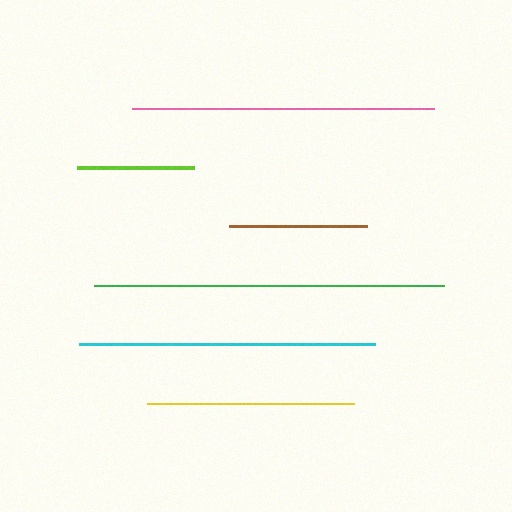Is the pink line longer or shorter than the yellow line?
The pink line is longer than the yellow line.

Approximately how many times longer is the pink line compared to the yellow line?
The pink line is approximately 1.5 times the length of the yellow line.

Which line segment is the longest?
The green line is the longest at approximately 350 pixels.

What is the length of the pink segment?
The pink segment is approximately 302 pixels long.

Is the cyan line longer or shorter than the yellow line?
The cyan line is longer than the yellow line.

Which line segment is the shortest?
The lime line is the shortest at approximately 117 pixels.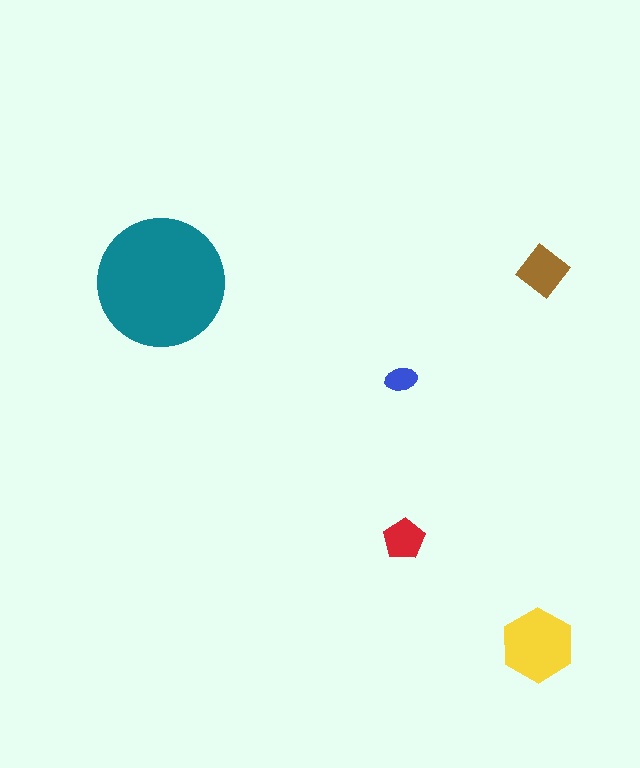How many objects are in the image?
There are 5 objects in the image.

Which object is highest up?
The brown diamond is topmost.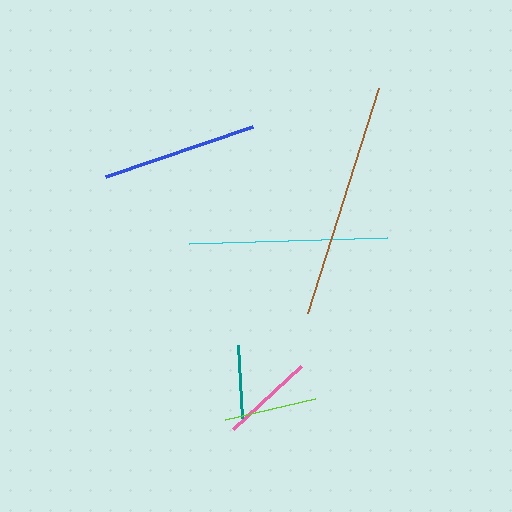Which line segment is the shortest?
The teal line is the shortest at approximately 73 pixels.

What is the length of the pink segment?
The pink segment is approximately 93 pixels long.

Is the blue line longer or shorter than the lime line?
The blue line is longer than the lime line.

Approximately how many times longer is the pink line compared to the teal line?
The pink line is approximately 1.3 times the length of the teal line.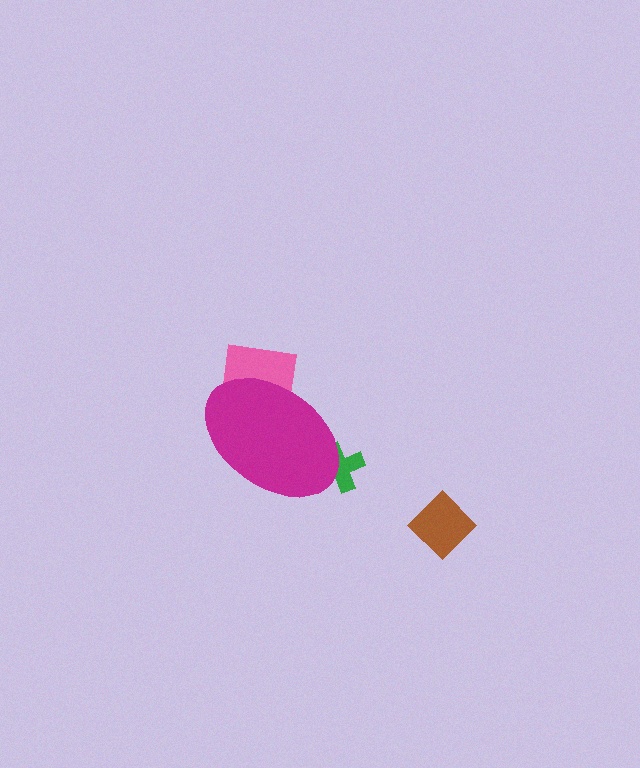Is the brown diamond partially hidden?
No, the brown diamond is fully visible.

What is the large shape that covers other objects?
A magenta ellipse.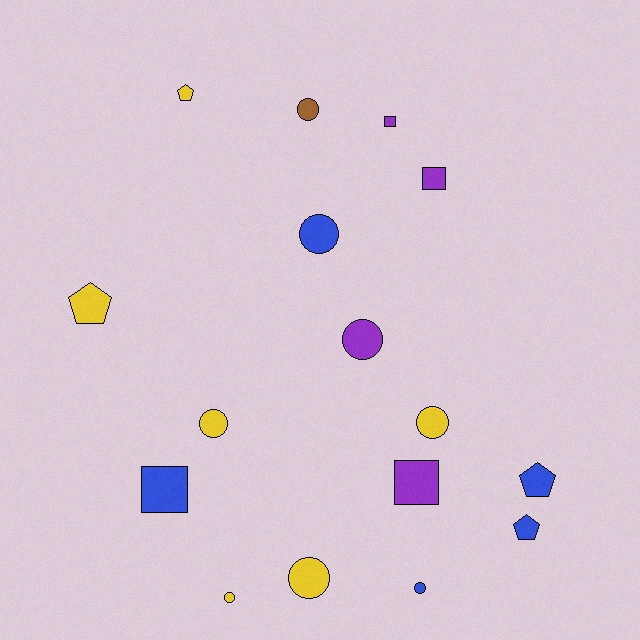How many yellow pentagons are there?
There are 2 yellow pentagons.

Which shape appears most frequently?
Circle, with 8 objects.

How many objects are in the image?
There are 16 objects.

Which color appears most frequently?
Yellow, with 6 objects.